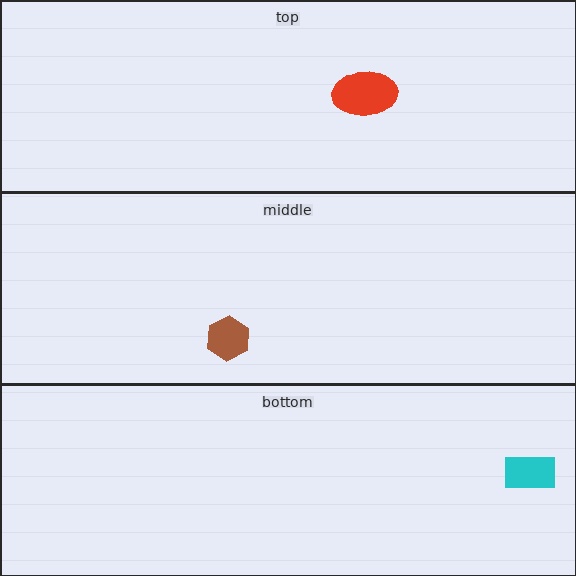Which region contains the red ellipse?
The top region.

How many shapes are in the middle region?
1.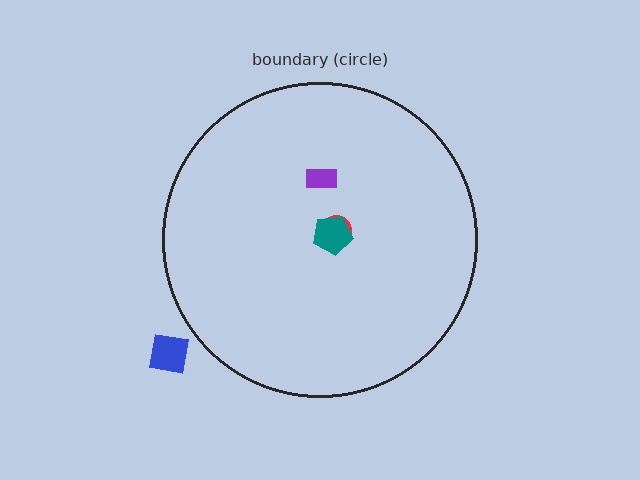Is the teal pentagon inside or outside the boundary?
Inside.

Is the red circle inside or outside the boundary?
Inside.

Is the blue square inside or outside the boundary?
Outside.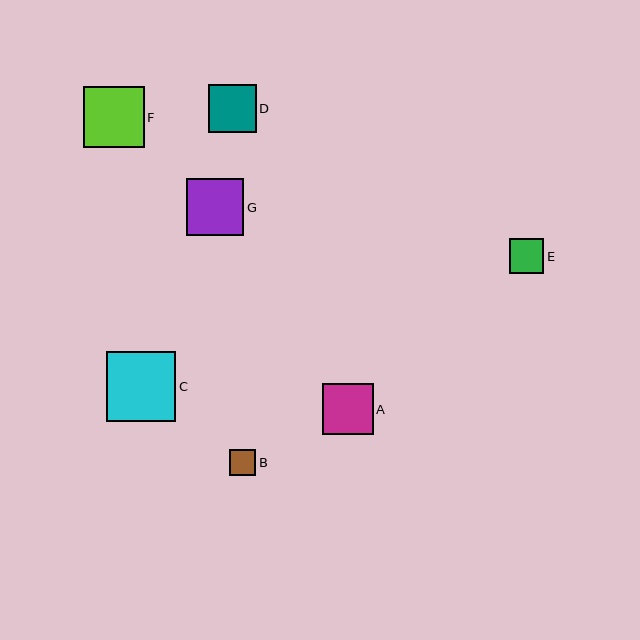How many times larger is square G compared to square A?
Square G is approximately 1.1 times the size of square A.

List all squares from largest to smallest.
From largest to smallest: C, F, G, A, D, E, B.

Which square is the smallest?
Square B is the smallest with a size of approximately 26 pixels.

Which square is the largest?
Square C is the largest with a size of approximately 70 pixels.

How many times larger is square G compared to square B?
Square G is approximately 2.2 times the size of square B.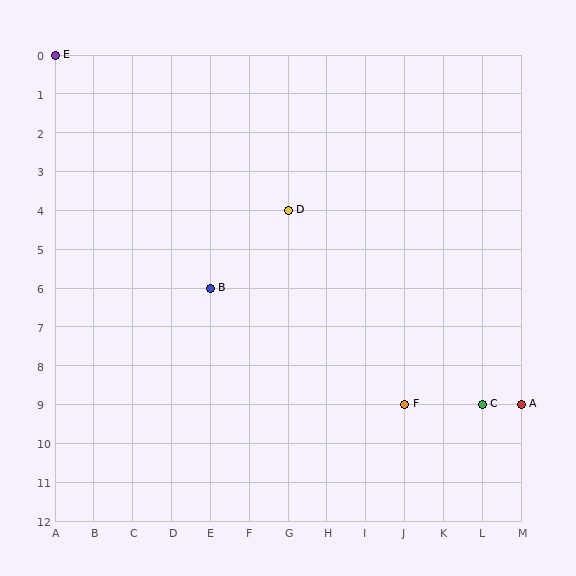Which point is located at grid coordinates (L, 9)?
Point C is at (L, 9).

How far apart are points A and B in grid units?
Points A and B are 8 columns and 3 rows apart (about 8.5 grid units diagonally).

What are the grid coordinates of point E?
Point E is at grid coordinates (A, 0).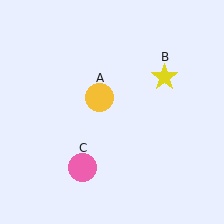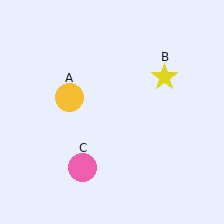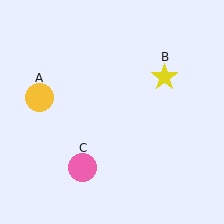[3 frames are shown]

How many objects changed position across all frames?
1 object changed position: yellow circle (object A).